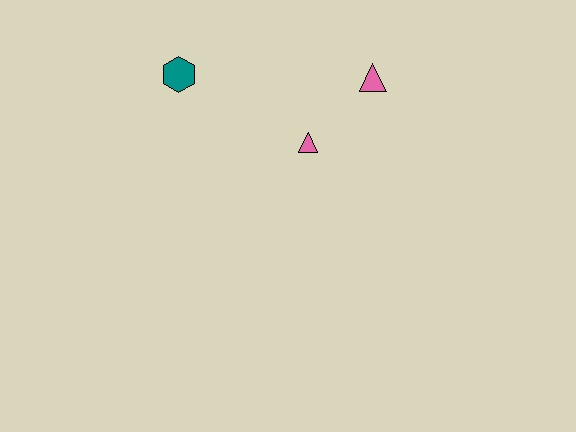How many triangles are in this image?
There are 2 triangles.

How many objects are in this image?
There are 3 objects.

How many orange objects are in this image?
There are no orange objects.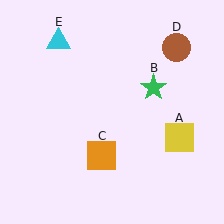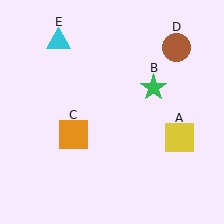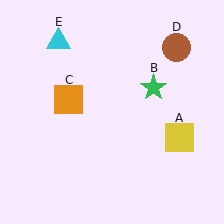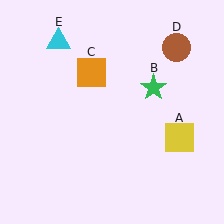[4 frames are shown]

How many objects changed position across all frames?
1 object changed position: orange square (object C).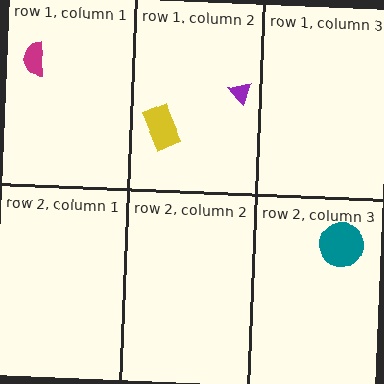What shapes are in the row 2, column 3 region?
The teal circle.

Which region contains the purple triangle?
The row 1, column 2 region.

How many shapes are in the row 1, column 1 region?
1.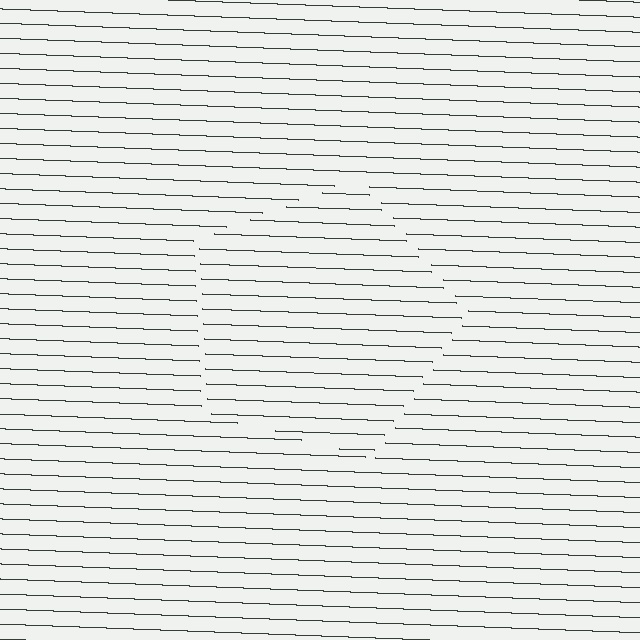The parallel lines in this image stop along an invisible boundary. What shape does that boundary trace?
An illusory pentagon. The interior of the shape contains the same grating, shifted by half a period — the contour is defined by the phase discontinuity where line-ends from the inner and outer gratings abut.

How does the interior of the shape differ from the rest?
The interior of the shape contains the same grating, shifted by half a period — the contour is defined by the phase discontinuity where line-ends from the inner and outer gratings abut.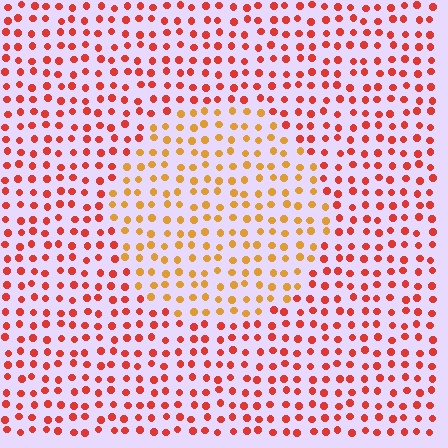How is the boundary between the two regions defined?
The boundary is defined purely by a slight shift in hue (about 36 degrees). Spacing, size, and orientation are identical on both sides.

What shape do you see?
I see a circle.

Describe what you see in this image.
The image is filled with small red elements in a uniform arrangement. A circle-shaped region is visible where the elements are tinted to a slightly different hue, forming a subtle color boundary.